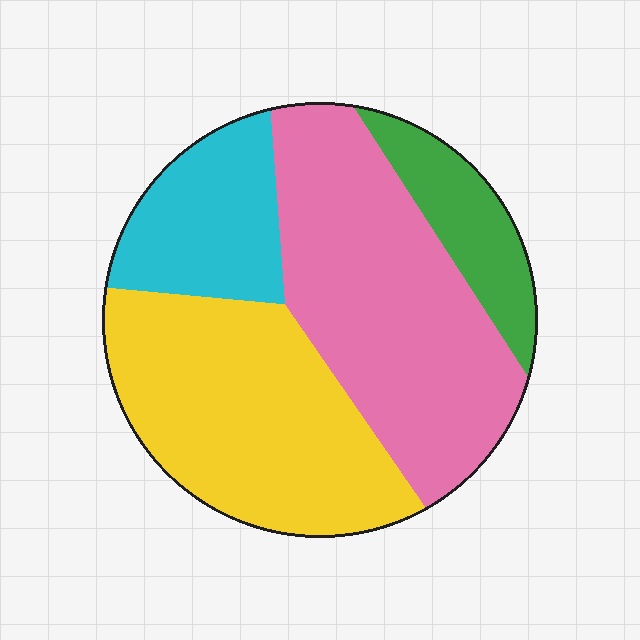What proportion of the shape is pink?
Pink covers roughly 40% of the shape.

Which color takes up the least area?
Green, at roughly 10%.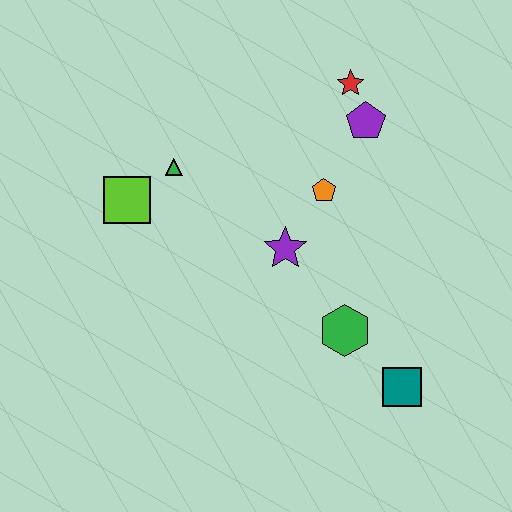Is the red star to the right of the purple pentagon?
No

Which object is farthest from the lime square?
The teal square is farthest from the lime square.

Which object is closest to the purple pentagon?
The red star is closest to the purple pentagon.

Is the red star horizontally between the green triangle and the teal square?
Yes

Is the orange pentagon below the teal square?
No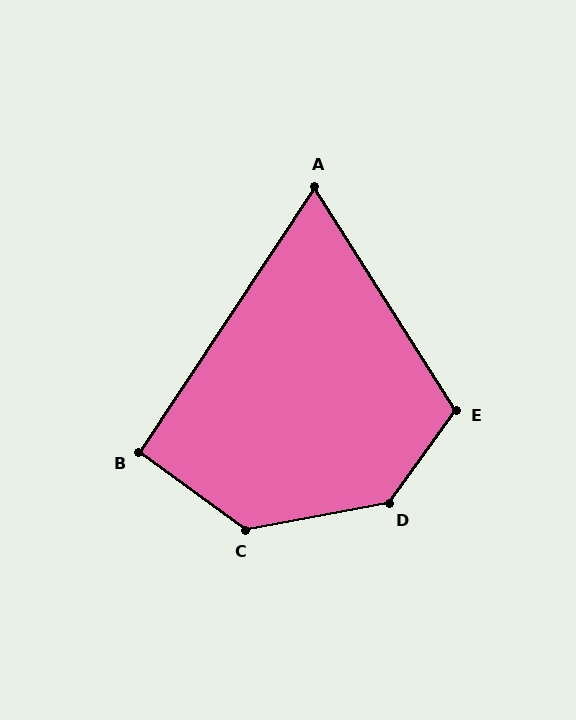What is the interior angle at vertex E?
Approximately 112 degrees (obtuse).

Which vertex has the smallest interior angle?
A, at approximately 66 degrees.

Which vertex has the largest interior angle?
D, at approximately 136 degrees.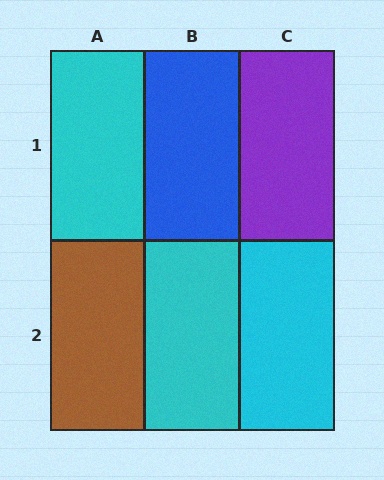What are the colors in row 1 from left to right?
Cyan, blue, purple.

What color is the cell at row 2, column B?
Cyan.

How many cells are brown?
1 cell is brown.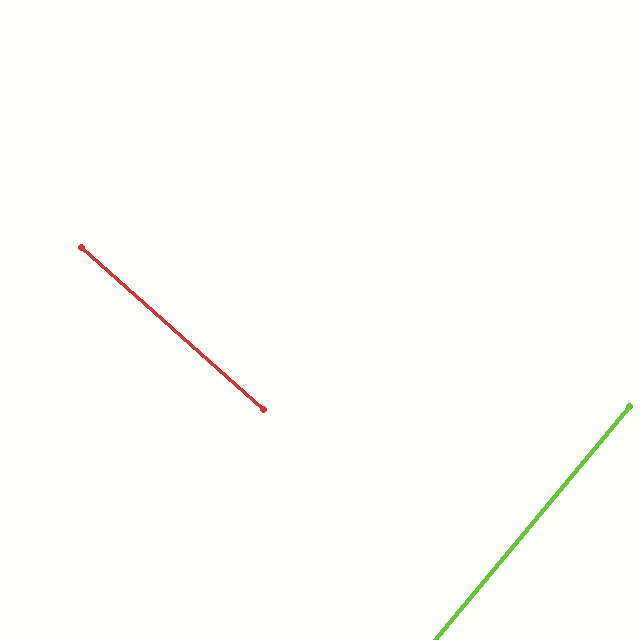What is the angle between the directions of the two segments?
Approximately 88 degrees.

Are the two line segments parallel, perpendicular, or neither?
Perpendicular — they meet at approximately 88°.